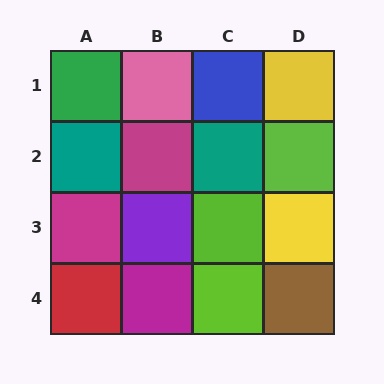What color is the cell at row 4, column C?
Lime.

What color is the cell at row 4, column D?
Brown.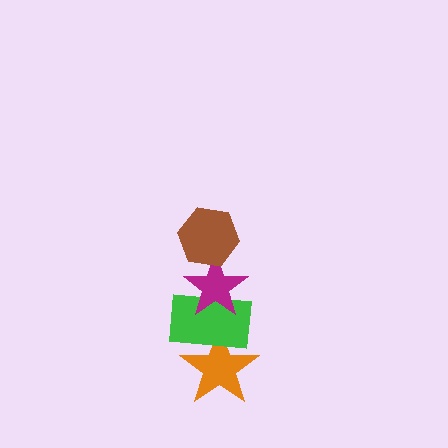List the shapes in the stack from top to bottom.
From top to bottom: the brown hexagon, the magenta star, the green rectangle, the orange star.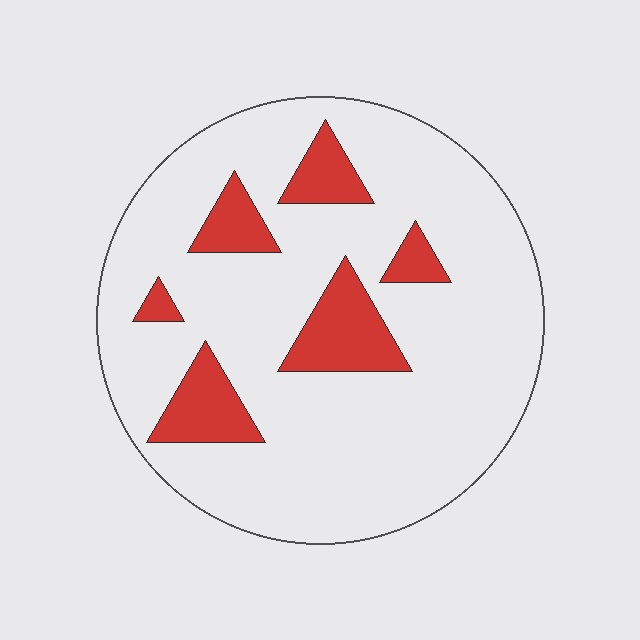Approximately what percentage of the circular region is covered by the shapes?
Approximately 15%.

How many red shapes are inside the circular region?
6.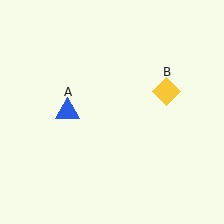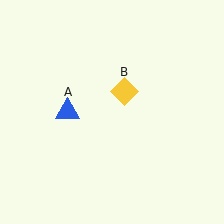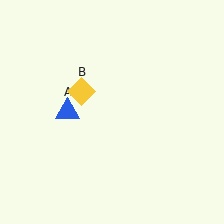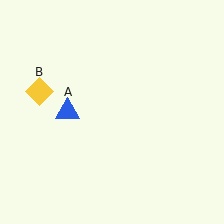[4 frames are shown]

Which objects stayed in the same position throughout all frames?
Blue triangle (object A) remained stationary.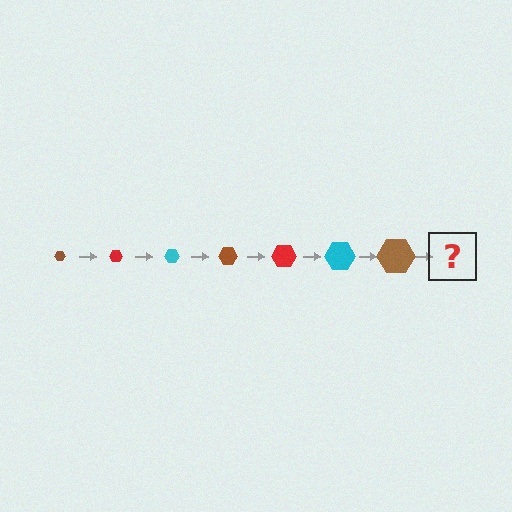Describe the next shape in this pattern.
It should be a red hexagon, larger than the previous one.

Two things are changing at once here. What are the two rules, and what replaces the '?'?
The two rules are that the hexagon grows larger each step and the color cycles through brown, red, and cyan. The '?' should be a red hexagon, larger than the previous one.